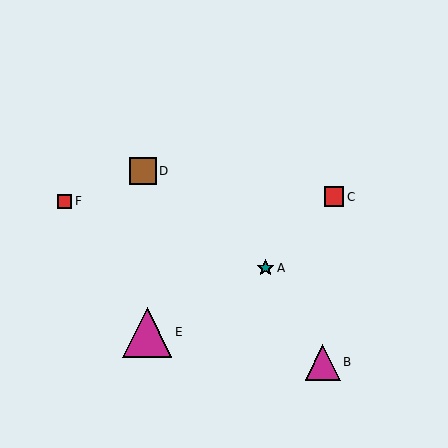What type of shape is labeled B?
Shape B is a magenta triangle.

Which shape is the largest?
The magenta triangle (labeled E) is the largest.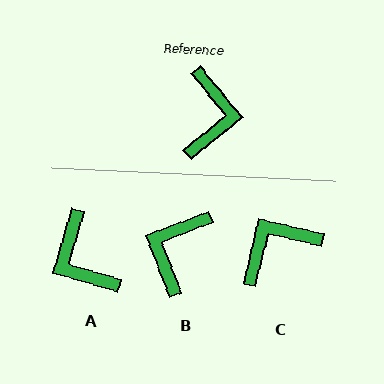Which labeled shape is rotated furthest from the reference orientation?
B, about 162 degrees away.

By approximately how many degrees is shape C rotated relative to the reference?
Approximately 128 degrees counter-clockwise.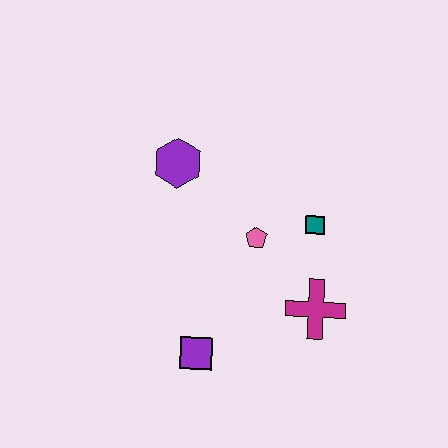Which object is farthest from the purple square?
The purple hexagon is farthest from the purple square.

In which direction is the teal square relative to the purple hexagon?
The teal square is to the right of the purple hexagon.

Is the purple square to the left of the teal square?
Yes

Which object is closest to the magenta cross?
The teal square is closest to the magenta cross.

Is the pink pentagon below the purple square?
No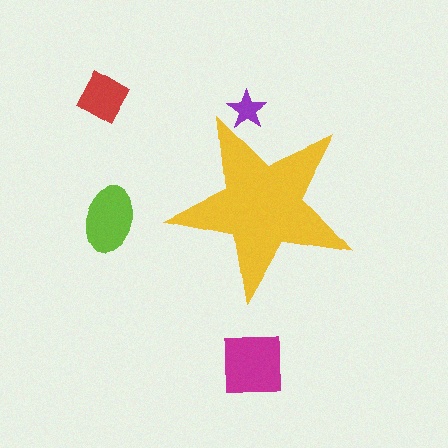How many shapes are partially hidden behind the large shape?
1 shape is partially hidden.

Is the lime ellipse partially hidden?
No, the lime ellipse is fully visible.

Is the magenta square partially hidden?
No, the magenta square is fully visible.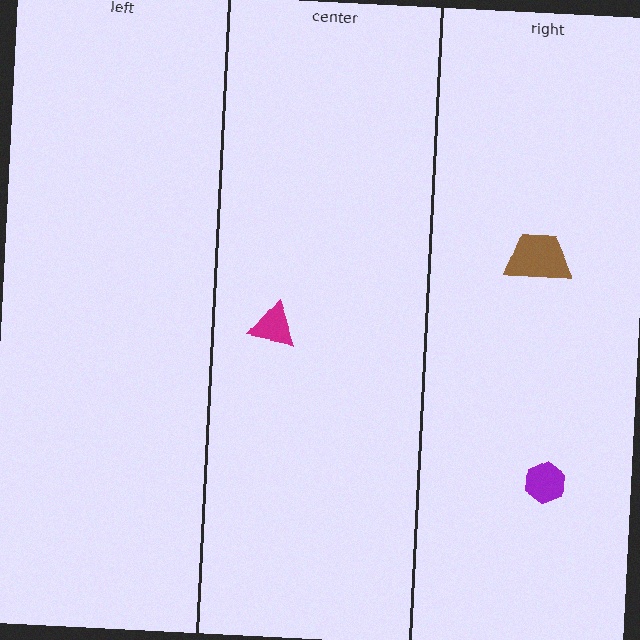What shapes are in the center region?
The magenta triangle.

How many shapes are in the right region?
2.